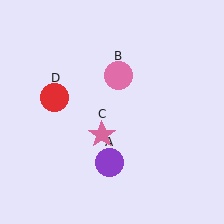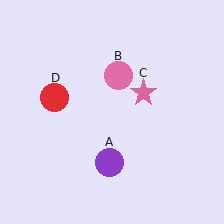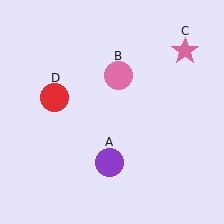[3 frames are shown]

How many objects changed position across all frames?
1 object changed position: pink star (object C).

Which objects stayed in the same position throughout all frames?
Purple circle (object A) and pink circle (object B) and red circle (object D) remained stationary.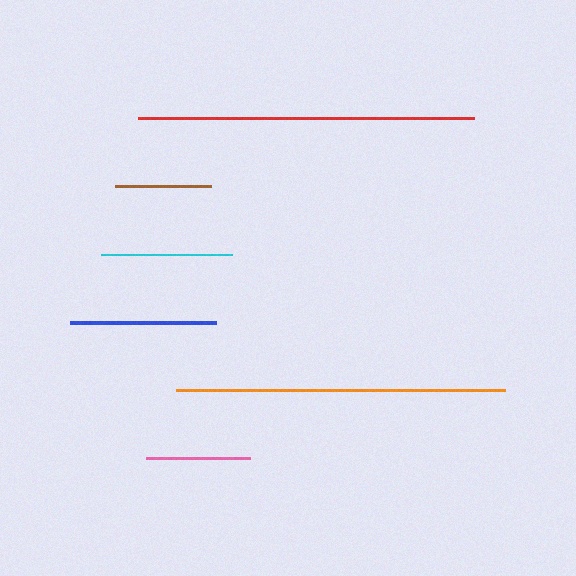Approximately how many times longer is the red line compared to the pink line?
The red line is approximately 3.2 times the length of the pink line.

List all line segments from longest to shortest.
From longest to shortest: red, orange, blue, cyan, pink, brown.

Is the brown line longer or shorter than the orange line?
The orange line is longer than the brown line.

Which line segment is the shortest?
The brown line is the shortest at approximately 96 pixels.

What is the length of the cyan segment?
The cyan segment is approximately 131 pixels long.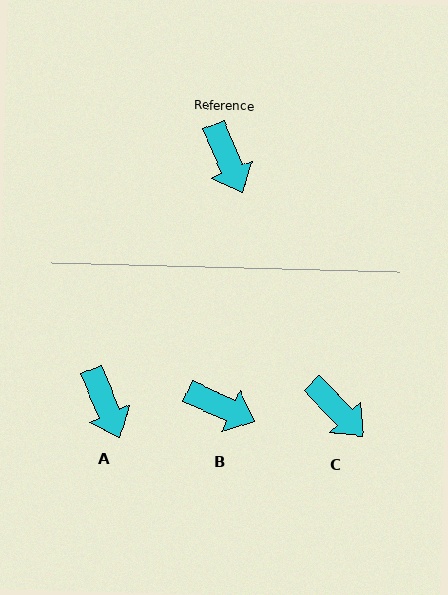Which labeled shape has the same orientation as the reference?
A.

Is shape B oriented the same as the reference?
No, it is off by about 43 degrees.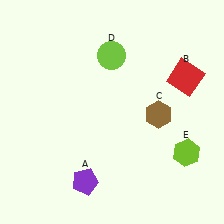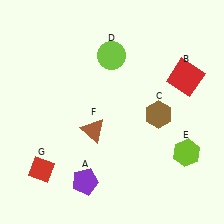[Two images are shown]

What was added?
A brown triangle (F), a red diamond (G) were added in Image 2.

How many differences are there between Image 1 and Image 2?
There are 2 differences between the two images.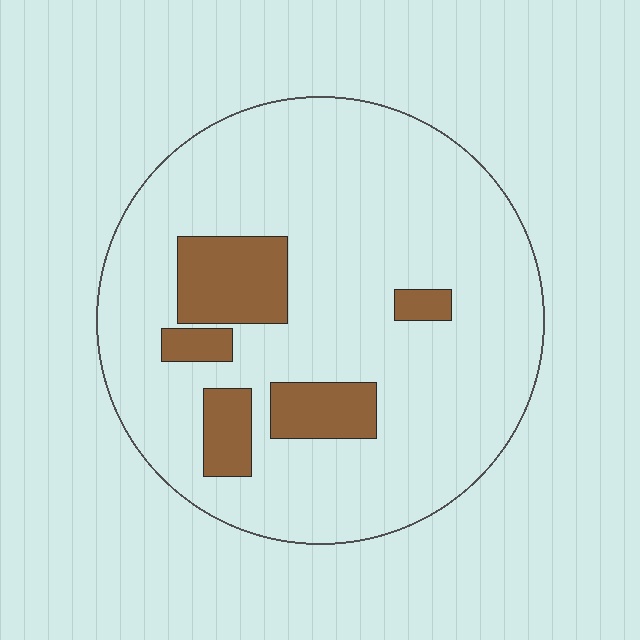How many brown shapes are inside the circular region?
5.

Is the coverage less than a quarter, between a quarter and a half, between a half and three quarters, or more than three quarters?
Less than a quarter.